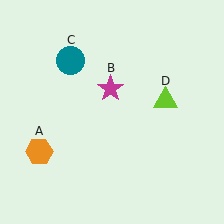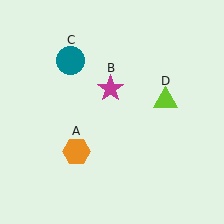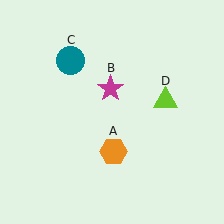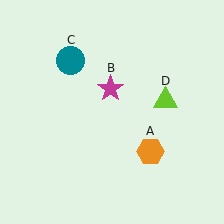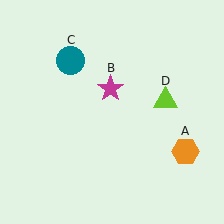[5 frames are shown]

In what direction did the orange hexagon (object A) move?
The orange hexagon (object A) moved right.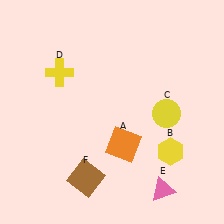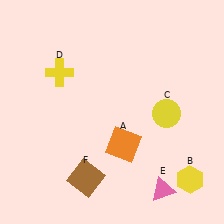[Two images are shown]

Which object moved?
The yellow hexagon (B) moved down.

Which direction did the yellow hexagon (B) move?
The yellow hexagon (B) moved down.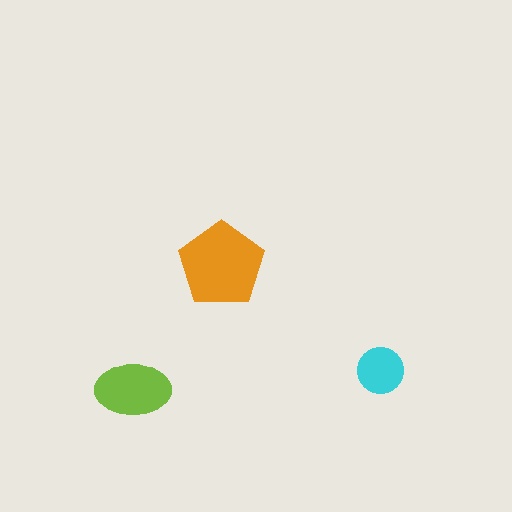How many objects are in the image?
There are 3 objects in the image.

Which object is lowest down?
The lime ellipse is bottommost.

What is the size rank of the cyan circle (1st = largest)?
3rd.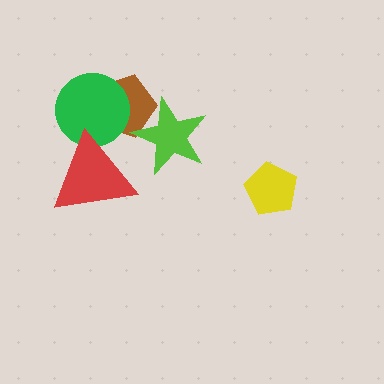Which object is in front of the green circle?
The red triangle is in front of the green circle.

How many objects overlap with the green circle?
2 objects overlap with the green circle.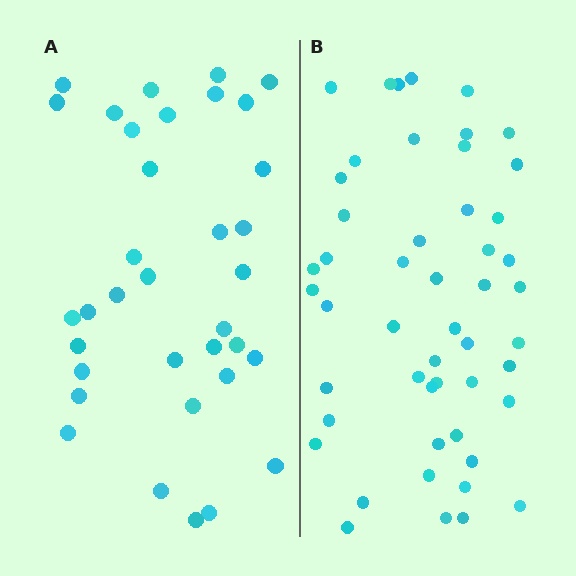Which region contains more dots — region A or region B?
Region B (the right region) has more dots.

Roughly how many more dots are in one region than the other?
Region B has approximately 15 more dots than region A.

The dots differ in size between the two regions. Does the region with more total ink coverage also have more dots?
No. Region A has more total ink coverage because its dots are larger, but region B actually contains more individual dots. Total area can be misleading — the number of items is what matters here.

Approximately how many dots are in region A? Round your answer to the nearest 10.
About 40 dots. (The exact count is 35, which rounds to 40.)